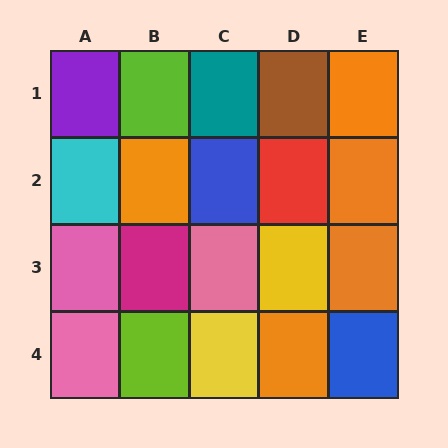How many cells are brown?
1 cell is brown.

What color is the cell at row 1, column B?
Lime.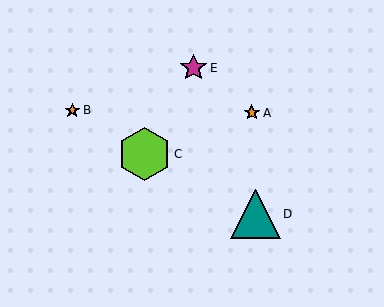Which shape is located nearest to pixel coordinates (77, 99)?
The orange star (labeled B) at (72, 110) is nearest to that location.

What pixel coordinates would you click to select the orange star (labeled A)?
Click at (252, 113) to select the orange star A.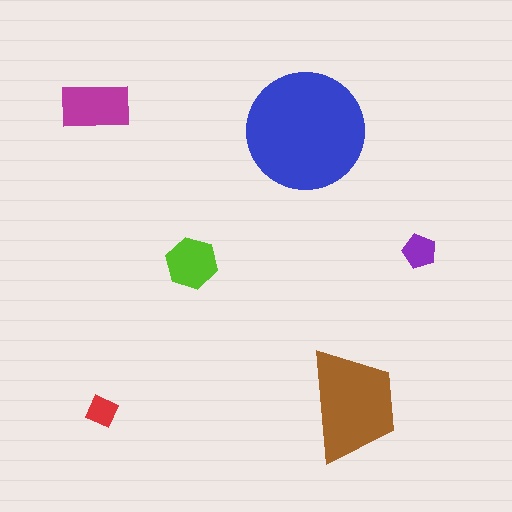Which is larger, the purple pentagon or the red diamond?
The purple pentagon.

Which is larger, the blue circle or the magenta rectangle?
The blue circle.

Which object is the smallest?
The red diamond.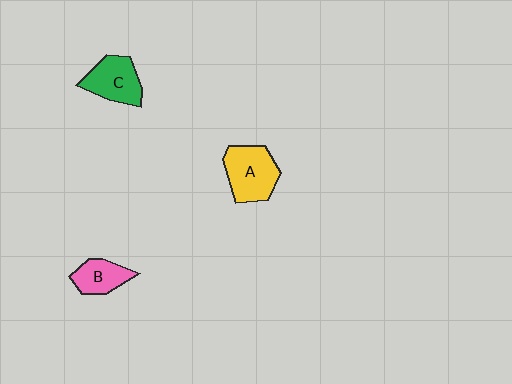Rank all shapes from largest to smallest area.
From largest to smallest: A (yellow), C (green), B (pink).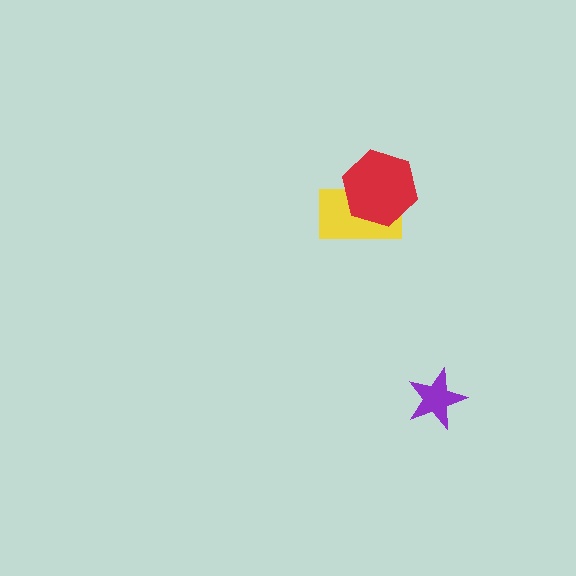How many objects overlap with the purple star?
0 objects overlap with the purple star.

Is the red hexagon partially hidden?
No, no other shape covers it.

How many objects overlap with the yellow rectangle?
1 object overlaps with the yellow rectangle.